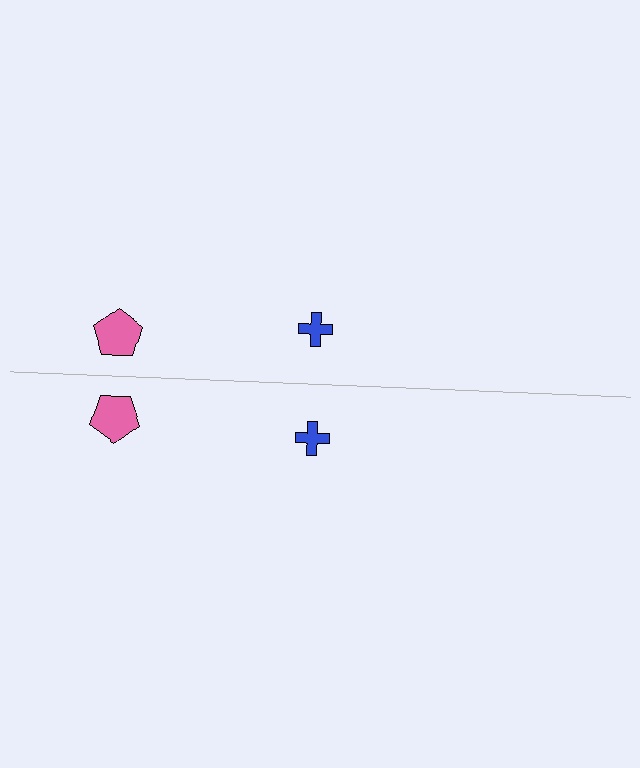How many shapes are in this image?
There are 4 shapes in this image.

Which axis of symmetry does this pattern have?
The pattern has a horizontal axis of symmetry running through the center of the image.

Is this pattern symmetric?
Yes, this pattern has bilateral (reflection) symmetry.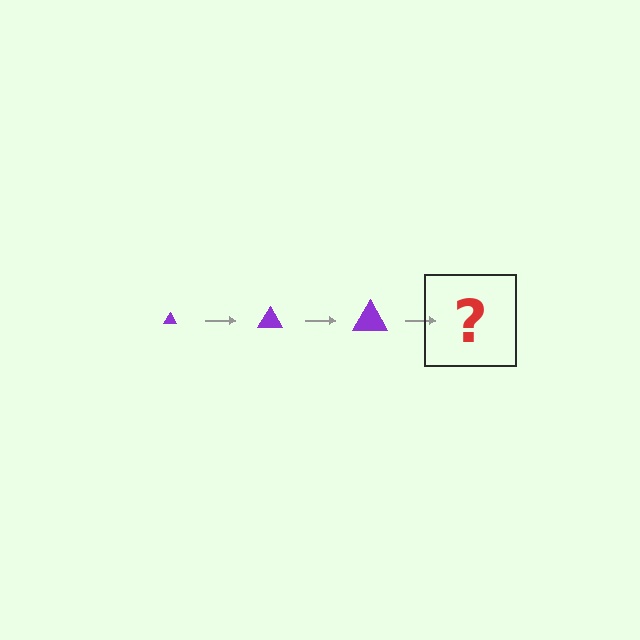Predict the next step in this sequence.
The next step is a purple triangle, larger than the previous one.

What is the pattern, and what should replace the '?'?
The pattern is that the triangle gets progressively larger each step. The '?' should be a purple triangle, larger than the previous one.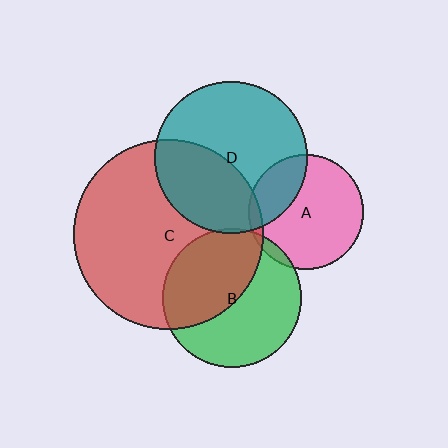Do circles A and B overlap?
Yes.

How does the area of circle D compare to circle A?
Approximately 1.8 times.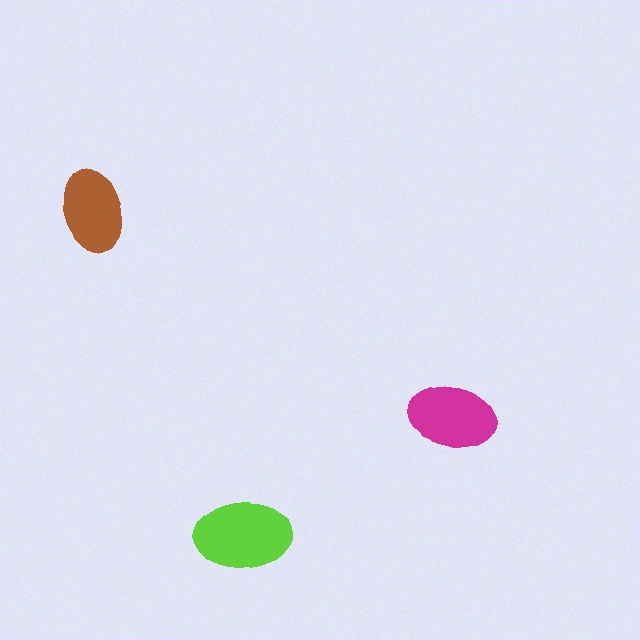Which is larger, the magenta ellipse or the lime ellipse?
The lime one.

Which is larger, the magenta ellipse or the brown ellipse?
The magenta one.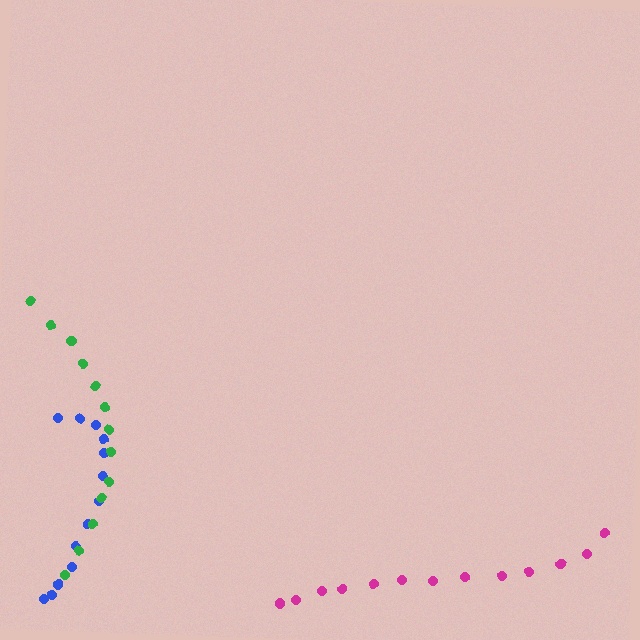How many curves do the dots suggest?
There are 3 distinct paths.